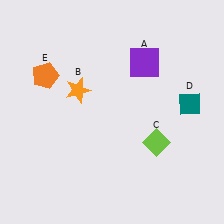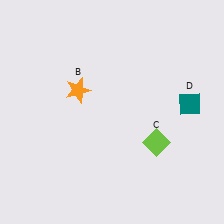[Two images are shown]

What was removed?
The purple square (A), the orange pentagon (E) were removed in Image 2.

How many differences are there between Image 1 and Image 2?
There are 2 differences between the two images.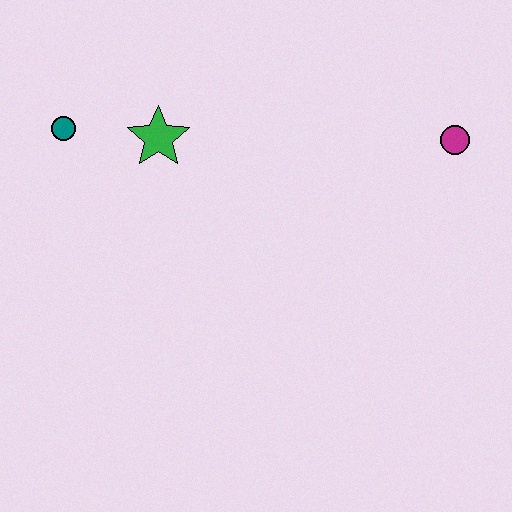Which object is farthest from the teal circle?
The magenta circle is farthest from the teal circle.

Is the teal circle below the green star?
No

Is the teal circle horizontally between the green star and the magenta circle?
No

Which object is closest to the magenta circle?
The green star is closest to the magenta circle.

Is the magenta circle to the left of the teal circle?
No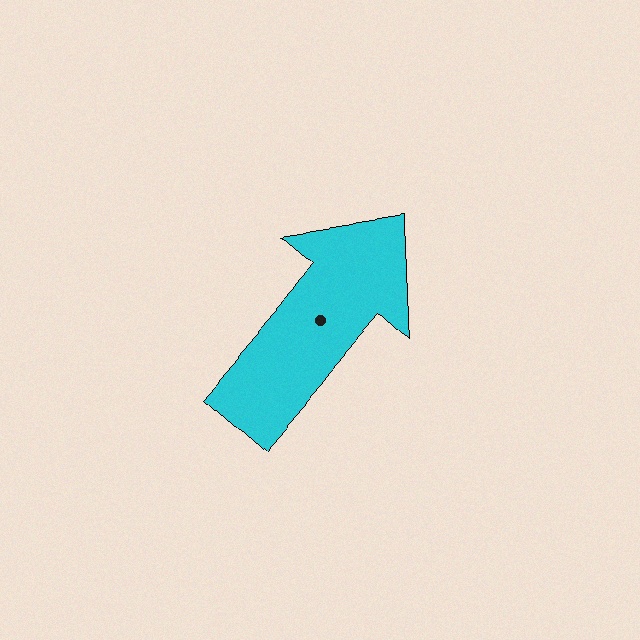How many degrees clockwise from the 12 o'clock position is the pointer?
Approximately 41 degrees.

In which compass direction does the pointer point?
Northeast.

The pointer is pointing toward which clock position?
Roughly 1 o'clock.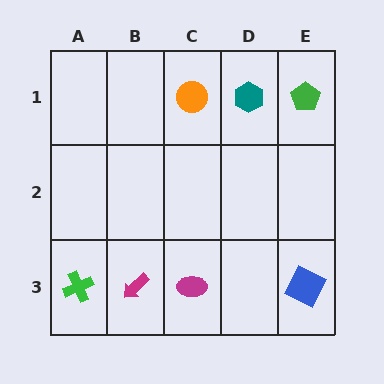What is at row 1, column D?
A teal hexagon.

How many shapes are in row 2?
0 shapes.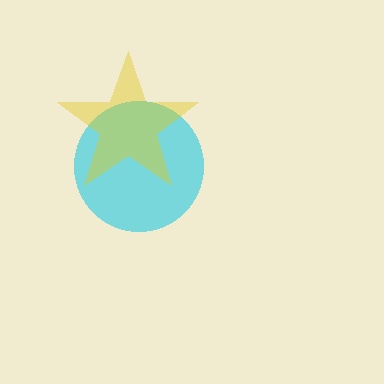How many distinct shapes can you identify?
There are 2 distinct shapes: a cyan circle, a yellow star.